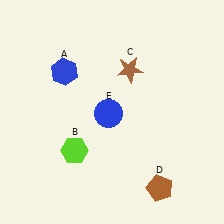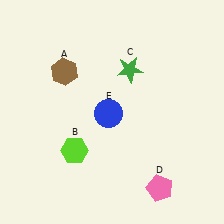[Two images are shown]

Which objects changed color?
A changed from blue to brown. C changed from brown to green. D changed from brown to pink.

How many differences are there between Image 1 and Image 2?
There are 3 differences between the two images.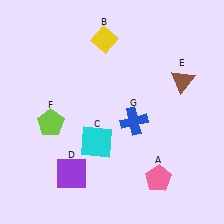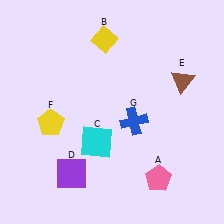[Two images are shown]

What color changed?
The pentagon (F) changed from lime in Image 1 to yellow in Image 2.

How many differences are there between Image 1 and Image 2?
There is 1 difference between the two images.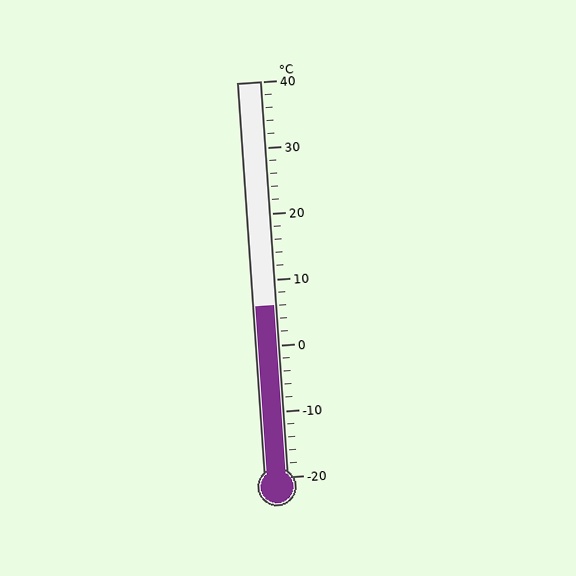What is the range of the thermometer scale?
The thermometer scale ranges from -20°C to 40°C.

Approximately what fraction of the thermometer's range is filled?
The thermometer is filled to approximately 45% of its range.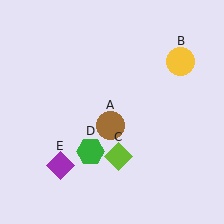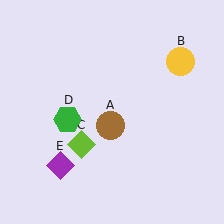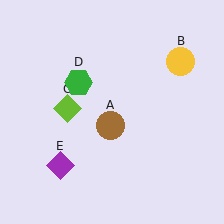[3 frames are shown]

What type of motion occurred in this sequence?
The lime diamond (object C), green hexagon (object D) rotated clockwise around the center of the scene.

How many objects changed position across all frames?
2 objects changed position: lime diamond (object C), green hexagon (object D).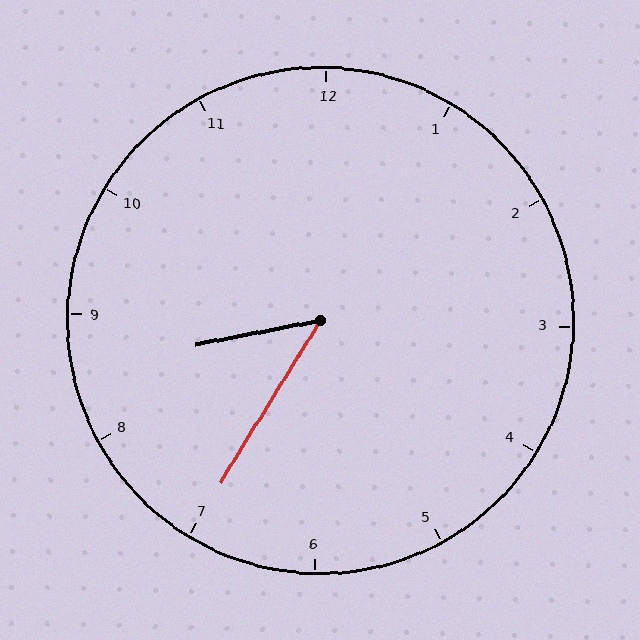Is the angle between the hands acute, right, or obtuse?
It is acute.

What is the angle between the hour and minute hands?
Approximately 48 degrees.